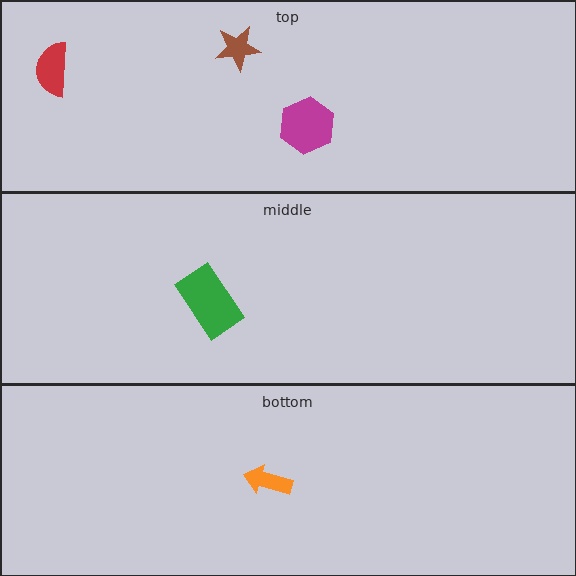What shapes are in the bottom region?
The orange arrow.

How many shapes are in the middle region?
1.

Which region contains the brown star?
The top region.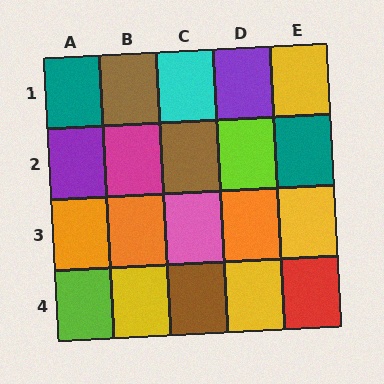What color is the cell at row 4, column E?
Red.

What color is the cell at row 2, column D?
Lime.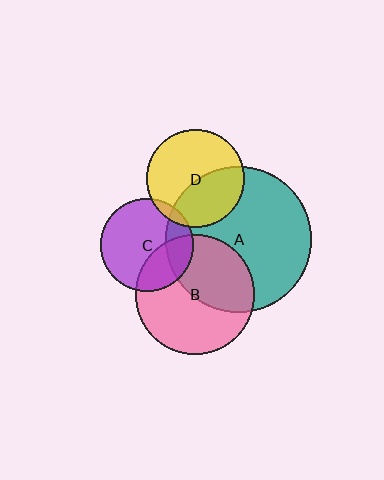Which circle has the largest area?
Circle A (teal).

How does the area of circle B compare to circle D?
Approximately 1.5 times.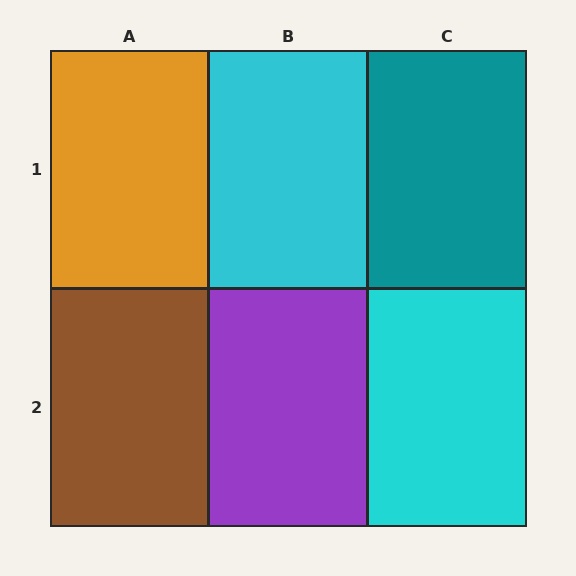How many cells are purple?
1 cell is purple.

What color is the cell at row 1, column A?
Orange.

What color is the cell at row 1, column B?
Cyan.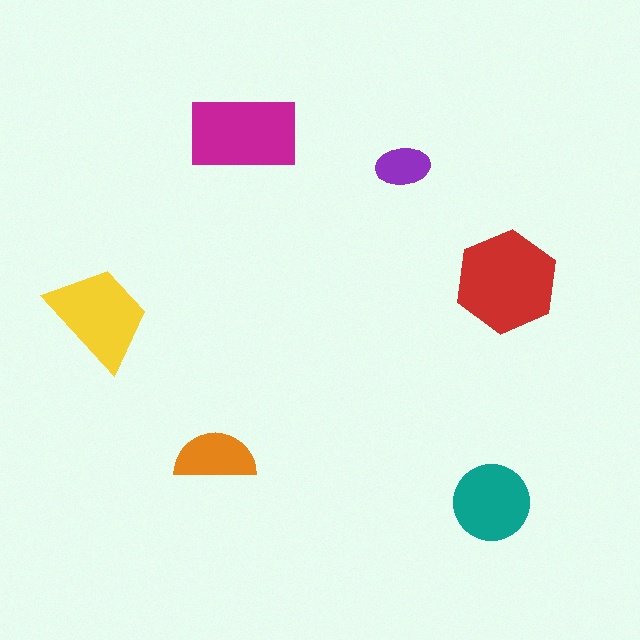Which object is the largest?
The red hexagon.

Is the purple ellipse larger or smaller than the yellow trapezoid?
Smaller.